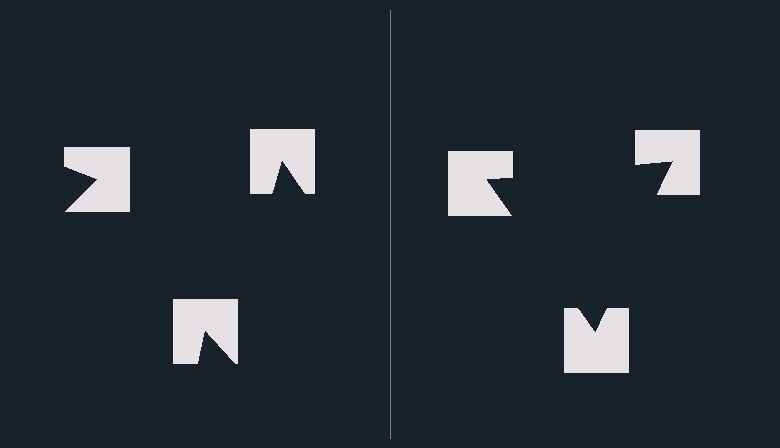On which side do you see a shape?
An illusory triangle appears on the right side. On the left side the wedge cuts are rotated, so no coherent shape forms.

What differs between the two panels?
The notched squares are positioned identically on both sides; only the wedge orientations differ. On the right they align to a triangle; on the left they are misaligned.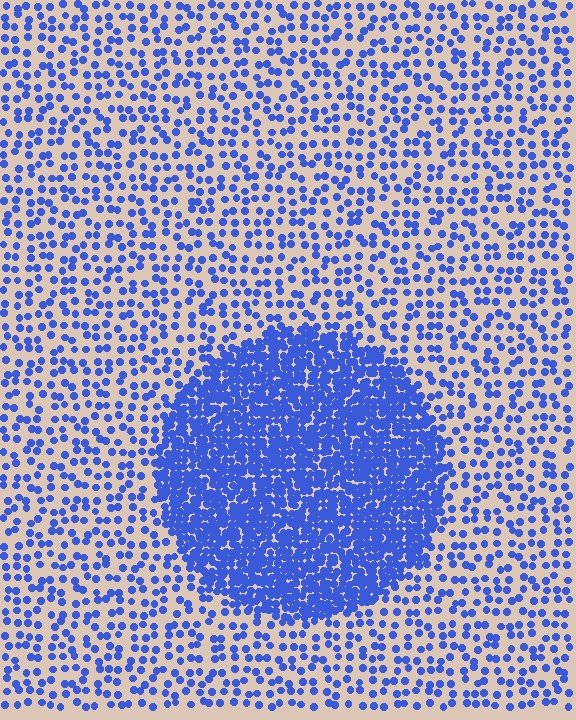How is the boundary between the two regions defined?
The boundary is defined by a change in element density (approximately 3.1x ratio). All elements are the same color, size, and shape.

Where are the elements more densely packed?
The elements are more densely packed inside the circle boundary.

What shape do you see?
I see a circle.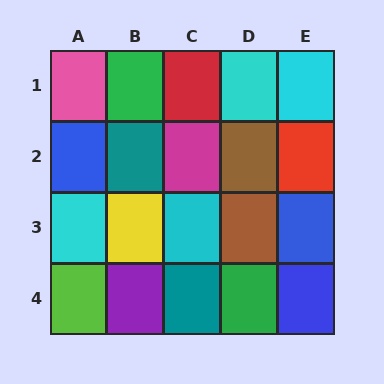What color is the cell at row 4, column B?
Purple.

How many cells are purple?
1 cell is purple.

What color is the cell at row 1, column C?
Red.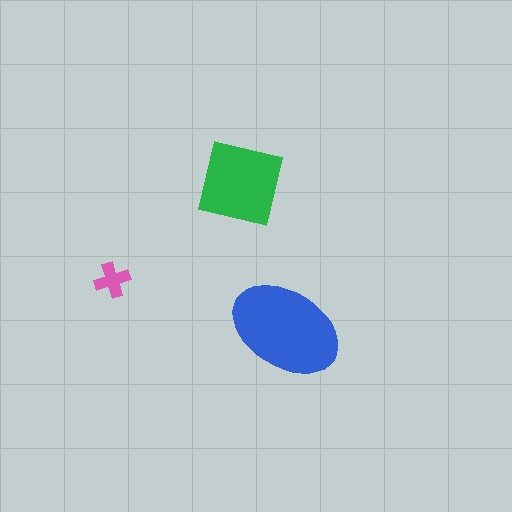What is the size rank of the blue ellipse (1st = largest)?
1st.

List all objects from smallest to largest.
The pink cross, the green square, the blue ellipse.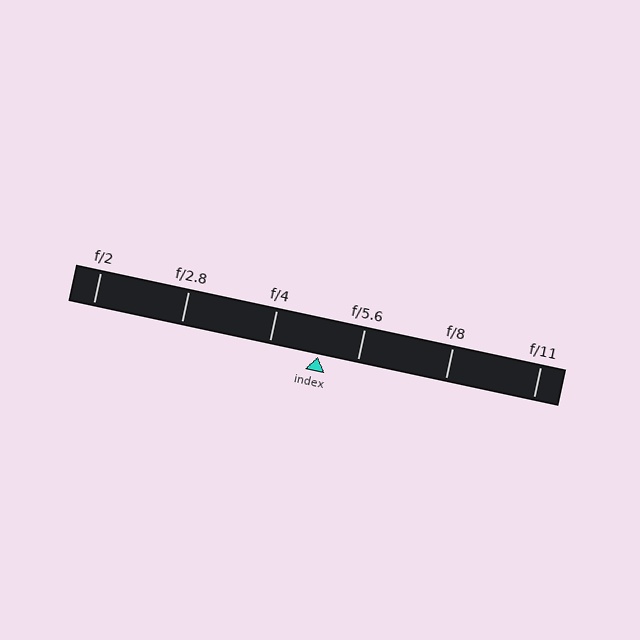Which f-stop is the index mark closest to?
The index mark is closest to f/5.6.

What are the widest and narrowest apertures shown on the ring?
The widest aperture shown is f/2 and the narrowest is f/11.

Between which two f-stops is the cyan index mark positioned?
The index mark is between f/4 and f/5.6.